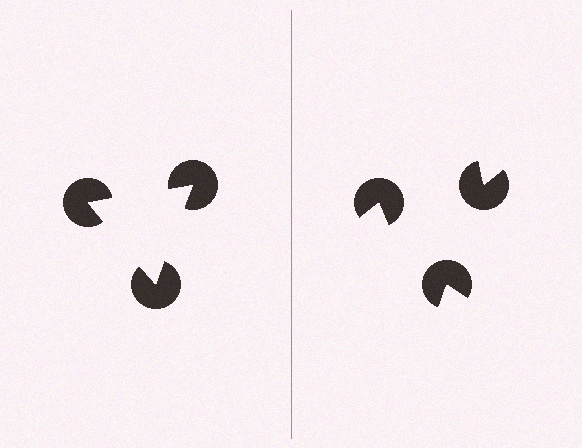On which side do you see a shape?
An illusory triangle appears on the left side. On the right side the wedge cuts are rotated, so no coherent shape forms.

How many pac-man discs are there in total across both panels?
6 — 3 on each side.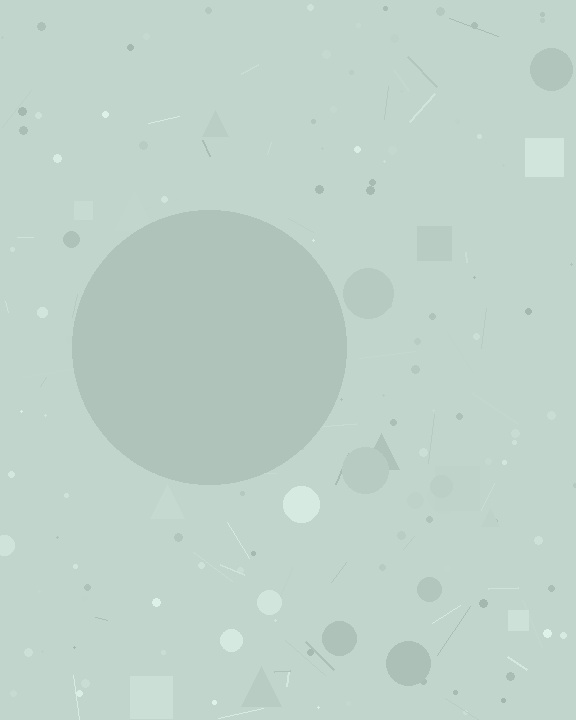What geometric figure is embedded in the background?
A circle is embedded in the background.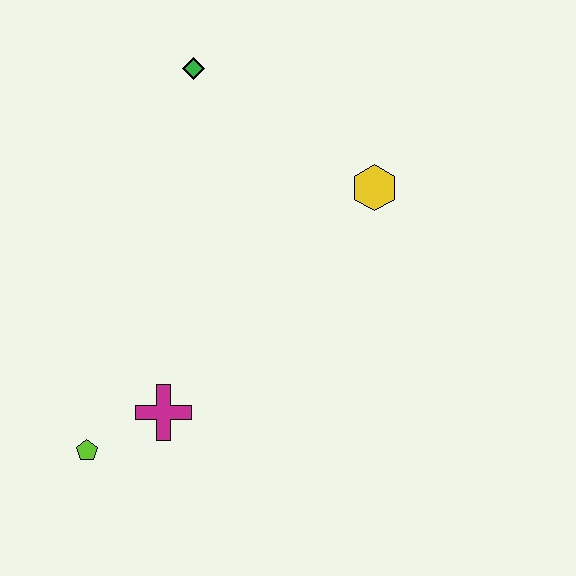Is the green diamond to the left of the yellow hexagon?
Yes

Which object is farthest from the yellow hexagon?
The lime pentagon is farthest from the yellow hexagon.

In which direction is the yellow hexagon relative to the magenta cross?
The yellow hexagon is above the magenta cross.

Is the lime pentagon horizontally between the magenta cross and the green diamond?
No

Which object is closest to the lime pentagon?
The magenta cross is closest to the lime pentagon.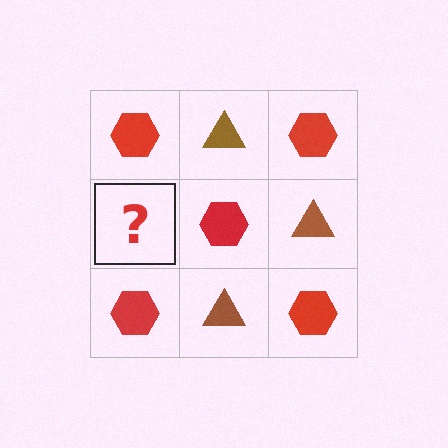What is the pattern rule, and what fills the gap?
The rule is that it alternates red hexagon and brown triangle in a checkerboard pattern. The gap should be filled with a brown triangle.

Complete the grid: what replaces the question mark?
The question mark should be replaced with a brown triangle.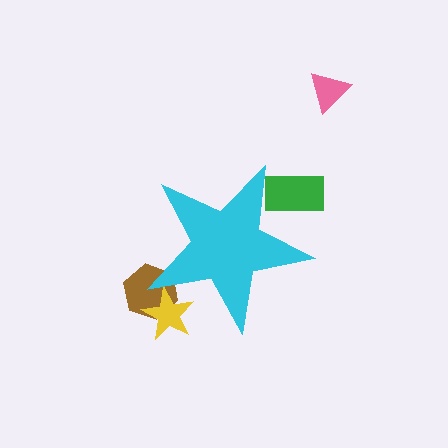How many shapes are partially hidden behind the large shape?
3 shapes are partially hidden.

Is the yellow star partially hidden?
Yes, the yellow star is partially hidden behind the cyan star.